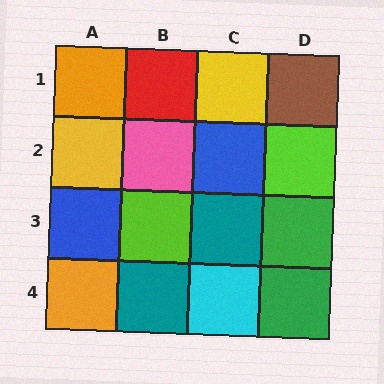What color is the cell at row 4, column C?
Cyan.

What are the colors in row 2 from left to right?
Yellow, pink, blue, lime.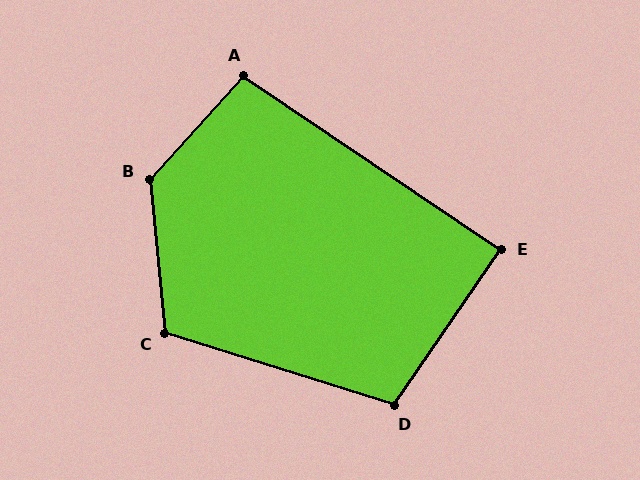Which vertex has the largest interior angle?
B, at approximately 132 degrees.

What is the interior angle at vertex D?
Approximately 107 degrees (obtuse).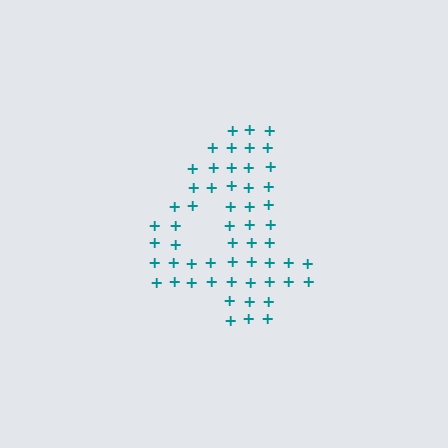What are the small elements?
The small elements are plus signs.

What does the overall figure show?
The overall figure shows the digit 4.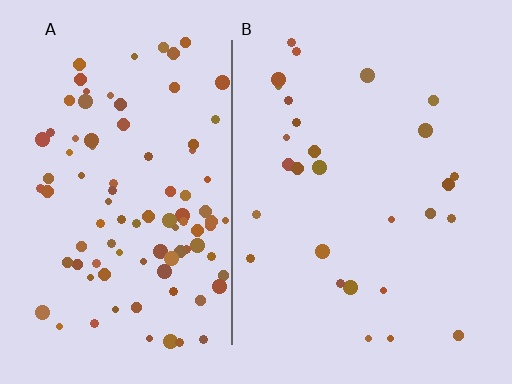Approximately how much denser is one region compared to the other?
Approximately 3.5× — region A over region B.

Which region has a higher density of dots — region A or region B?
A (the left).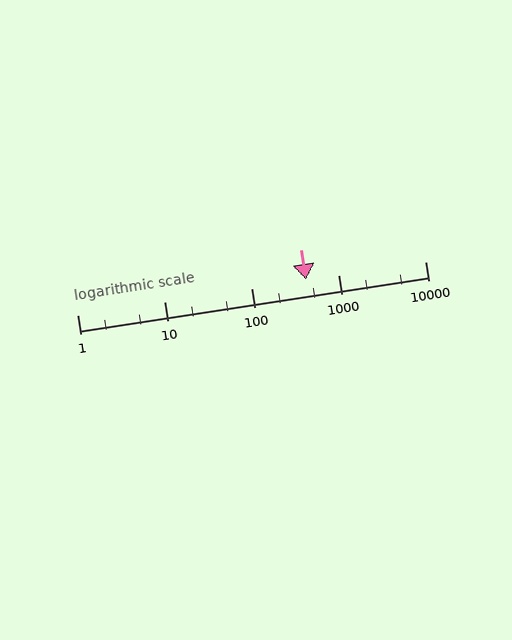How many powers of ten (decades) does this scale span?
The scale spans 4 decades, from 1 to 10000.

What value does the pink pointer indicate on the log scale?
The pointer indicates approximately 430.